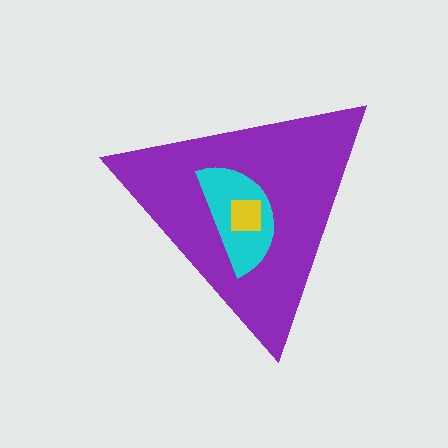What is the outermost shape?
The purple triangle.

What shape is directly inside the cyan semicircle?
The yellow square.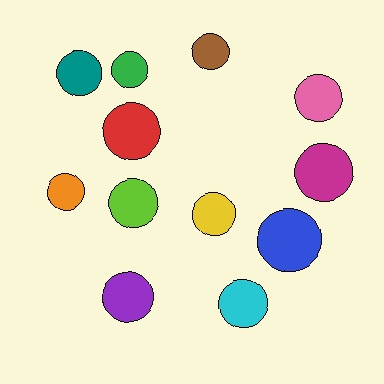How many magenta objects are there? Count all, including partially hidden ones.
There is 1 magenta object.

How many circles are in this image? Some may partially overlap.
There are 12 circles.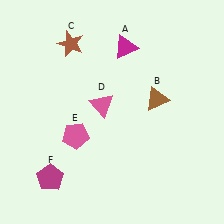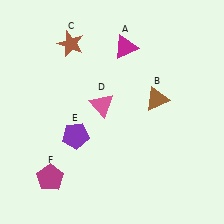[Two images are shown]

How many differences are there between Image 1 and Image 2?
There is 1 difference between the two images.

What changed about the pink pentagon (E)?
In Image 1, E is pink. In Image 2, it changed to purple.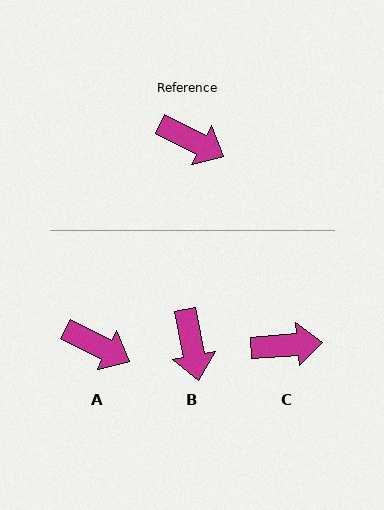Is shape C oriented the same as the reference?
No, it is off by about 32 degrees.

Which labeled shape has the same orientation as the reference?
A.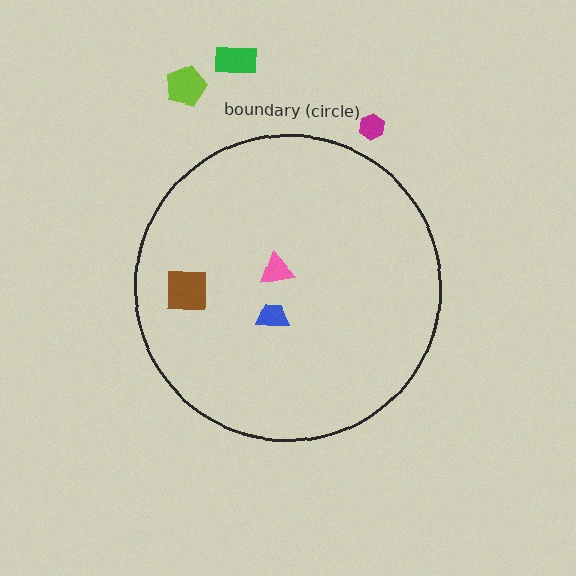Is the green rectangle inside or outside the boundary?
Outside.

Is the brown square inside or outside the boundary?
Inside.